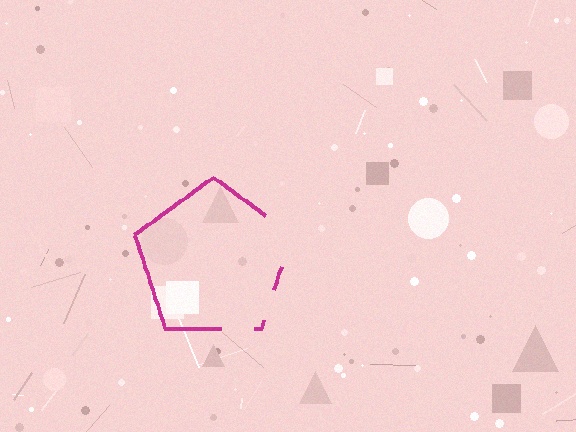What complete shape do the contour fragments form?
The contour fragments form a pentagon.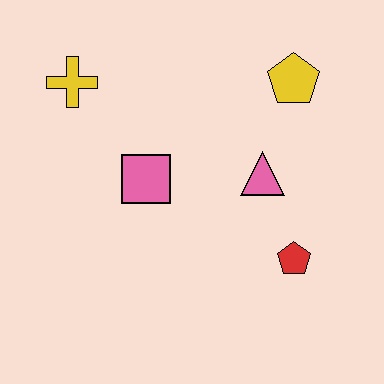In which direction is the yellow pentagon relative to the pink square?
The yellow pentagon is to the right of the pink square.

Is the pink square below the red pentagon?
No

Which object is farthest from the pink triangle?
The yellow cross is farthest from the pink triangle.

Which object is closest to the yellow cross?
The pink square is closest to the yellow cross.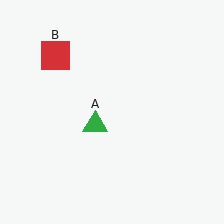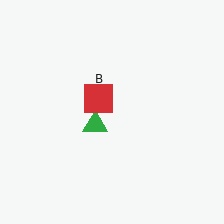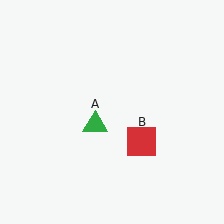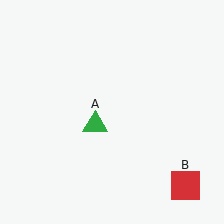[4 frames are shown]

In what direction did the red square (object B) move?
The red square (object B) moved down and to the right.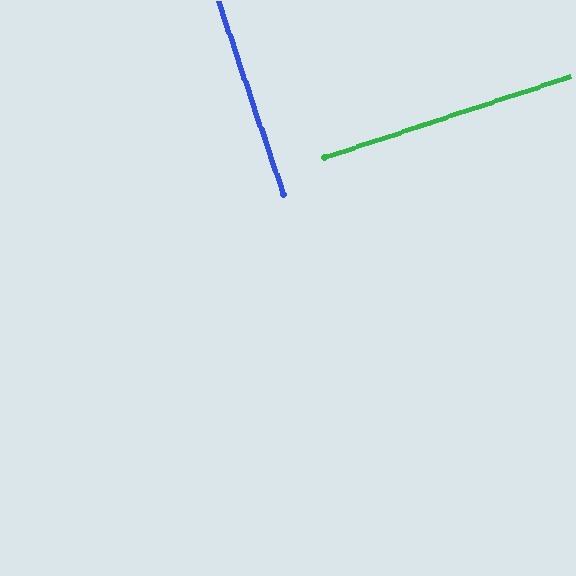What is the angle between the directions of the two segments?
Approximately 90 degrees.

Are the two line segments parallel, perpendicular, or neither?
Perpendicular — they meet at approximately 90°.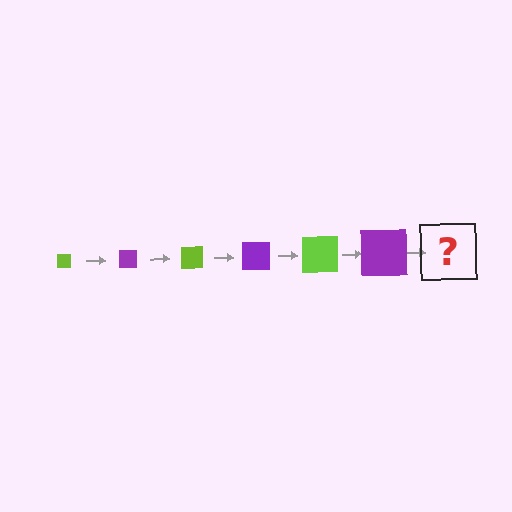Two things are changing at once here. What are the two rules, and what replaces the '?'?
The two rules are that the square grows larger each step and the color cycles through lime and purple. The '?' should be a lime square, larger than the previous one.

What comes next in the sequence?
The next element should be a lime square, larger than the previous one.